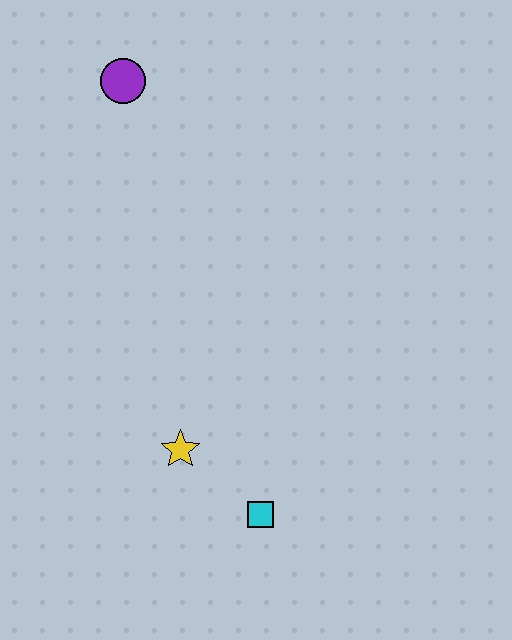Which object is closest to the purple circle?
The yellow star is closest to the purple circle.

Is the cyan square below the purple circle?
Yes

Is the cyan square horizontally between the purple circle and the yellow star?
No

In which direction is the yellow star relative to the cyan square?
The yellow star is to the left of the cyan square.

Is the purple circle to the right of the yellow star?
No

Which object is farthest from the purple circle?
The cyan square is farthest from the purple circle.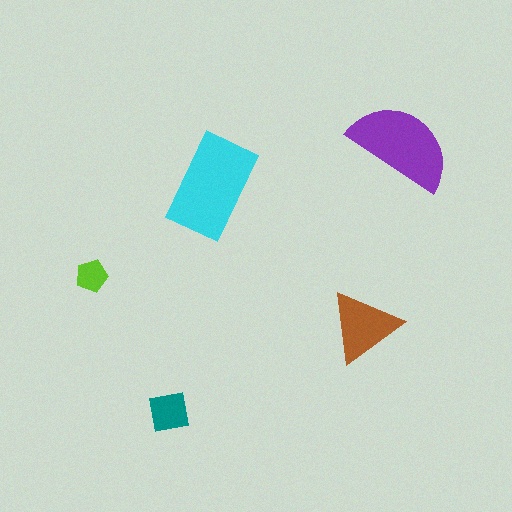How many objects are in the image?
There are 5 objects in the image.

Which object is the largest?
The cyan rectangle.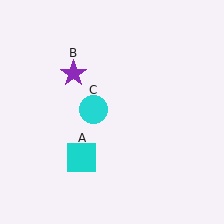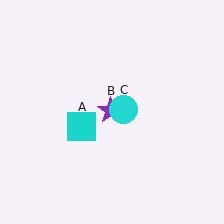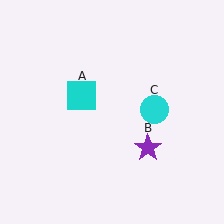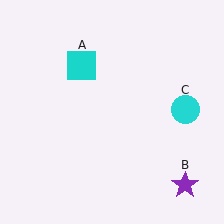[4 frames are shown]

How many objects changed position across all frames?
3 objects changed position: cyan square (object A), purple star (object B), cyan circle (object C).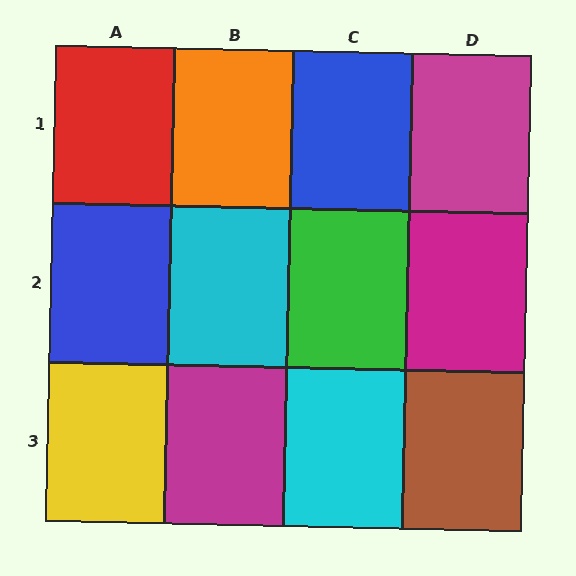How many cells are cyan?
2 cells are cyan.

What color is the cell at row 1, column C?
Blue.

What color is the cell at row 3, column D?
Brown.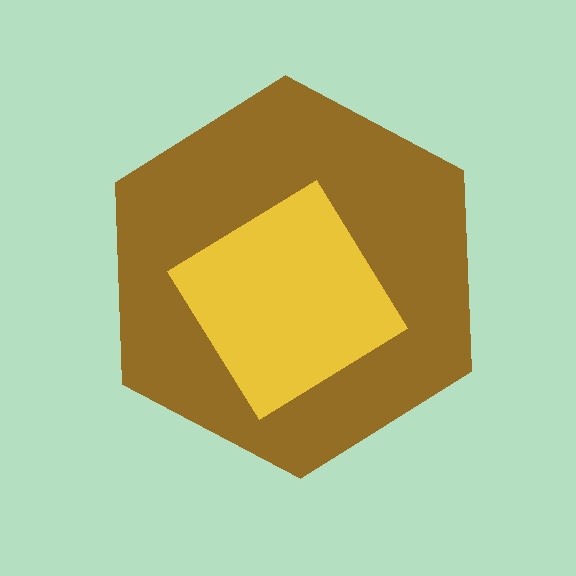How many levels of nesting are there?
2.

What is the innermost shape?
The yellow diamond.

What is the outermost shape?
The brown hexagon.